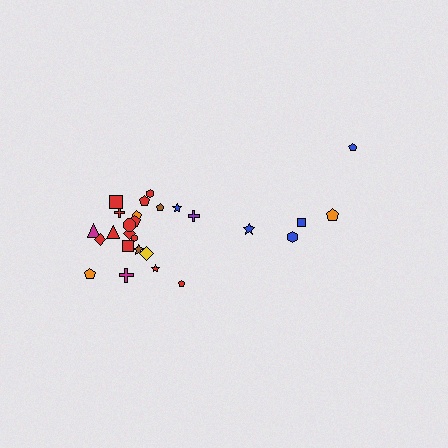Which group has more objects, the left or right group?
The left group.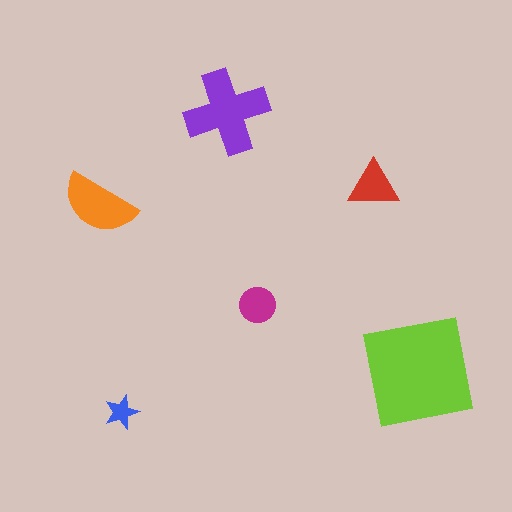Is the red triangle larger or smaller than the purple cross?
Smaller.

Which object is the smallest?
The blue star.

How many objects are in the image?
There are 6 objects in the image.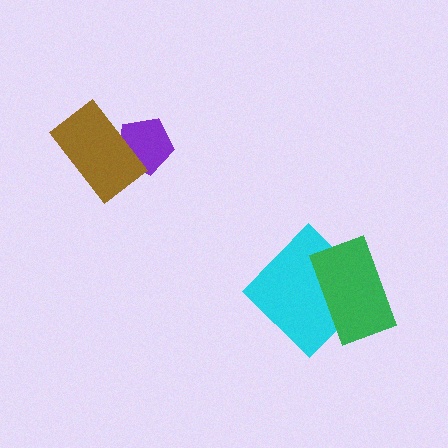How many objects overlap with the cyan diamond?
1 object overlaps with the cyan diamond.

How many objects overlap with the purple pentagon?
1 object overlaps with the purple pentagon.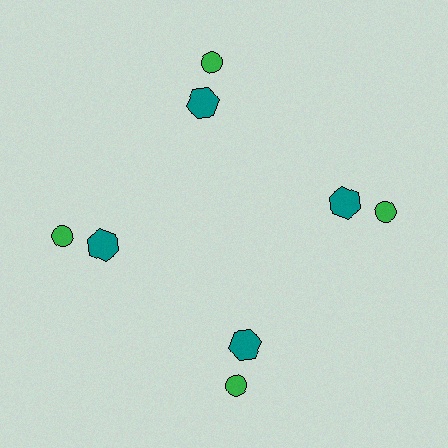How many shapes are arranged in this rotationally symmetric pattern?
There are 8 shapes, arranged in 4 groups of 2.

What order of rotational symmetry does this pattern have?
This pattern has 4-fold rotational symmetry.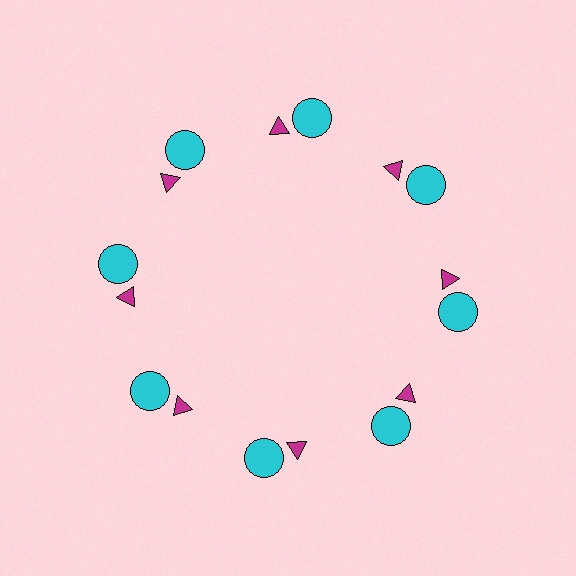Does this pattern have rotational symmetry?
Yes, this pattern has 8-fold rotational symmetry. It looks the same after rotating 45 degrees around the center.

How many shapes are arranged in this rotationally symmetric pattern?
There are 16 shapes, arranged in 8 groups of 2.